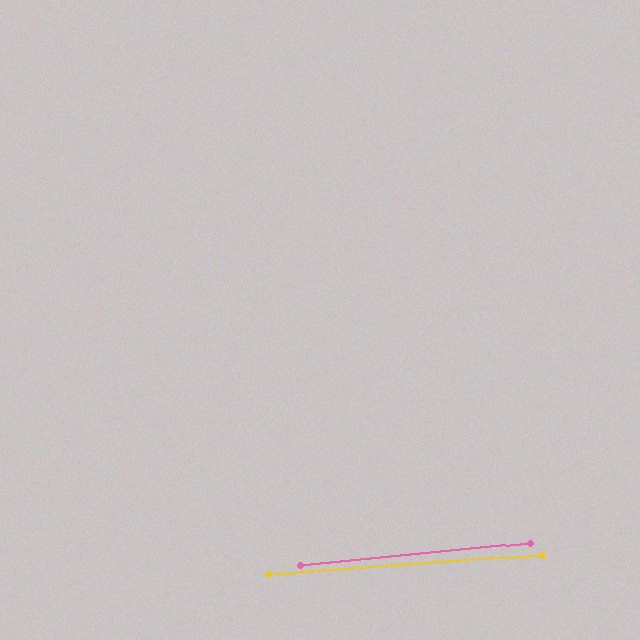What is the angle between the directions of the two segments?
Approximately 1 degree.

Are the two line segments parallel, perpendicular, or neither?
Parallel — their directions differ by only 1.4°.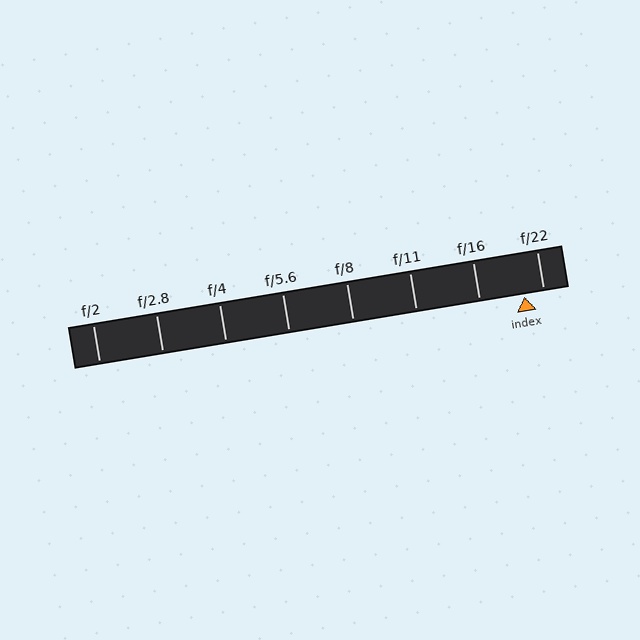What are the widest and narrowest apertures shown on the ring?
The widest aperture shown is f/2 and the narrowest is f/22.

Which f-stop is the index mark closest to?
The index mark is closest to f/22.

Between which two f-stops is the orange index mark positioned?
The index mark is between f/16 and f/22.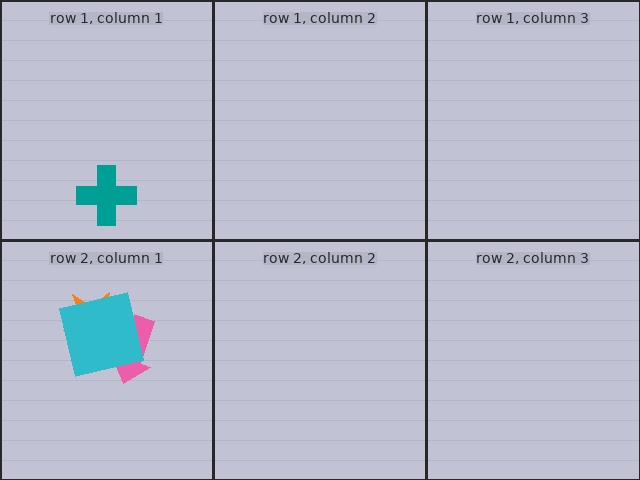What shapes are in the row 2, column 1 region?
The pink arrow, the lime semicircle, the orange star, the cyan square.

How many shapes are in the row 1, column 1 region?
1.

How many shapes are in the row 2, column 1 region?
4.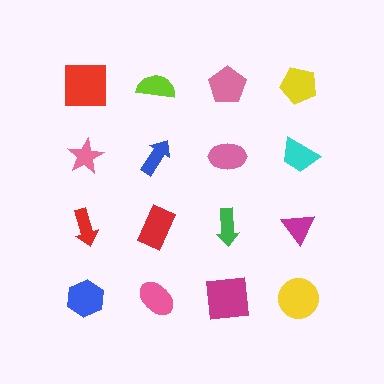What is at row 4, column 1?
A blue hexagon.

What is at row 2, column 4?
A cyan trapezoid.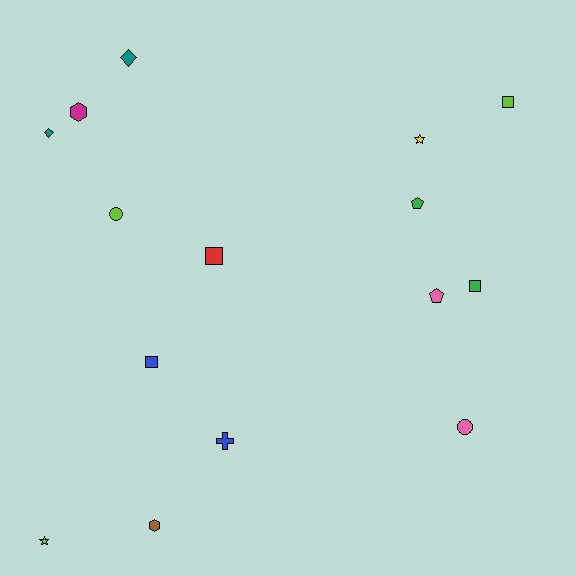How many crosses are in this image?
There is 1 cross.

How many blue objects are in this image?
There are 2 blue objects.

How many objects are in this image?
There are 15 objects.